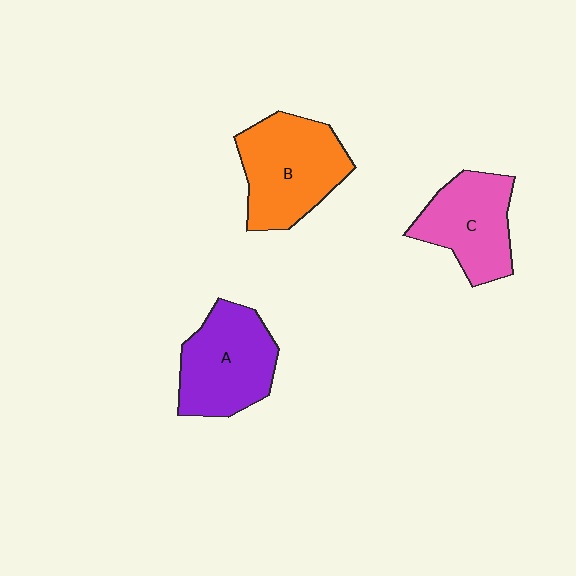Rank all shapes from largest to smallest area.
From largest to smallest: B (orange), A (purple), C (pink).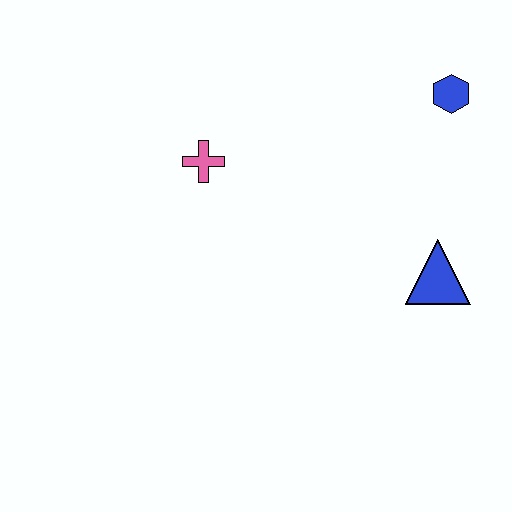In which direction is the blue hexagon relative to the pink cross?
The blue hexagon is to the right of the pink cross.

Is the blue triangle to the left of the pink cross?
No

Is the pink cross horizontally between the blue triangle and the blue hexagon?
No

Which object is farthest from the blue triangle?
The pink cross is farthest from the blue triangle.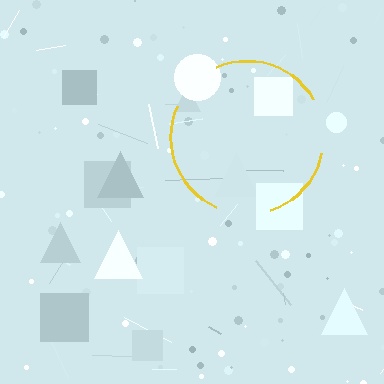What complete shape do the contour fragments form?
The contour fragments form a circle.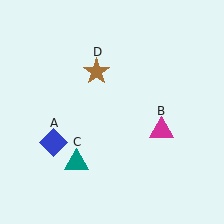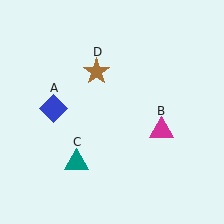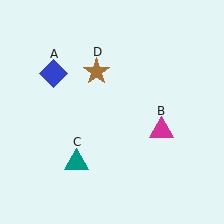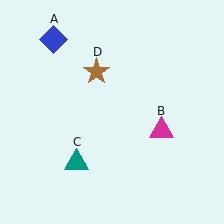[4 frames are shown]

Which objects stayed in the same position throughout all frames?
Magenta triangle (object B) and teal triangle (object C) and brown star (object D) remained stationary.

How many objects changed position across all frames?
1 object changed position: blue diamond (object A).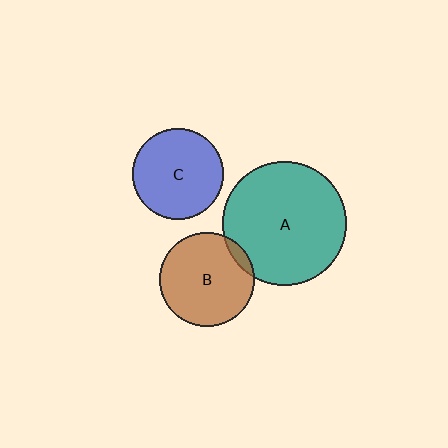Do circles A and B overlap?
Yes.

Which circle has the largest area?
Circle A (teal).